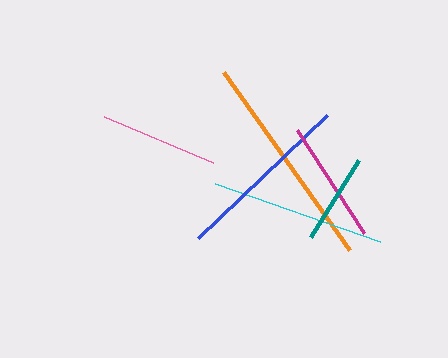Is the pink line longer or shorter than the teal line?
The pink line is longer than the teal line.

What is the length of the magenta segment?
The magenta segment is approximately 123 pixels long.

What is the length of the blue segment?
The blue segment is approximately 178 pixels long.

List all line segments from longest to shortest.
From longest to shortest: orange, blue, cyan, magenta, pink, teal.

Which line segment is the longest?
The orange line is the longest at approximately 218 pixels.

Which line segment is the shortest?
The teal line is the shortest at approximately 90 pixels.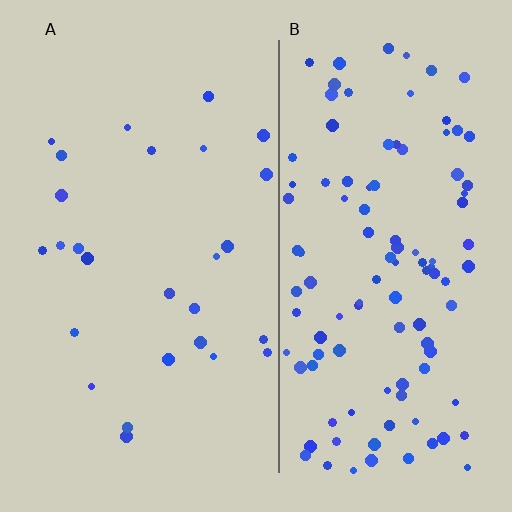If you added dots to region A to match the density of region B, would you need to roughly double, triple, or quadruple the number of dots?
Approximately quadruple.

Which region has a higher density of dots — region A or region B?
B (the right).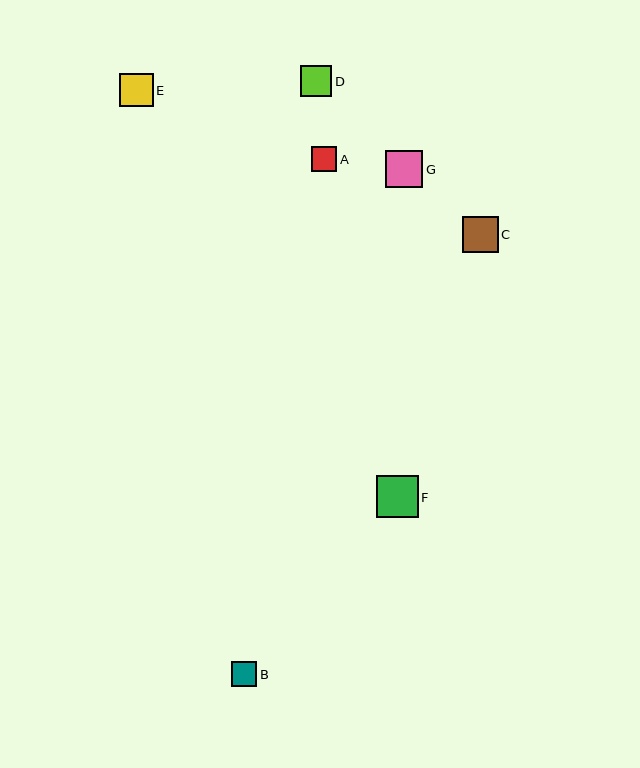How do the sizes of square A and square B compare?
Square A and square B are approximately the same size.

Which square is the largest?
Square F is the largest with a size of approximately 42 pixels.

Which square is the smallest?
Square B is the smallest with a size of approximately 25 pixels.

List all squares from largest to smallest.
From largest to smallest: F, G, C, E, D, A, B.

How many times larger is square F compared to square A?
Square F is approximately 1.7 times the size of square A.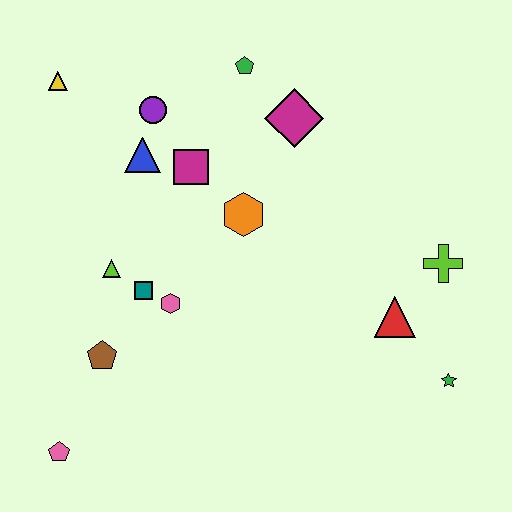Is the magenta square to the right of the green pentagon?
No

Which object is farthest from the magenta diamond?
The pink pentagon is farthest from the magenta diamond.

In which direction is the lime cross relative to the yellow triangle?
The lime cross is to the right of the yellow triangle.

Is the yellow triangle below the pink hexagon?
No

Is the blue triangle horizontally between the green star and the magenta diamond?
No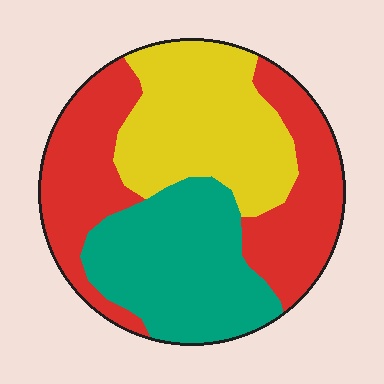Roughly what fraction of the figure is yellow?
Yellow takes up about one third (1/3) of the figure.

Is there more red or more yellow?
Red.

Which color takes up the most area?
Red, at roughly 40%.